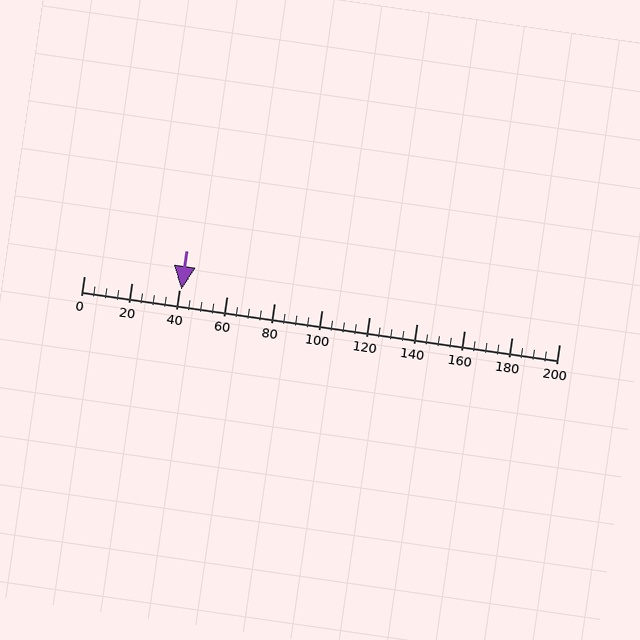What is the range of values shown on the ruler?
The ruler shows values from 0 to 200.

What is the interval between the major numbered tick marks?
The major tick marks are spaced 20 units apart.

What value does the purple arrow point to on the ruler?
The purple arrow points to approximately 41.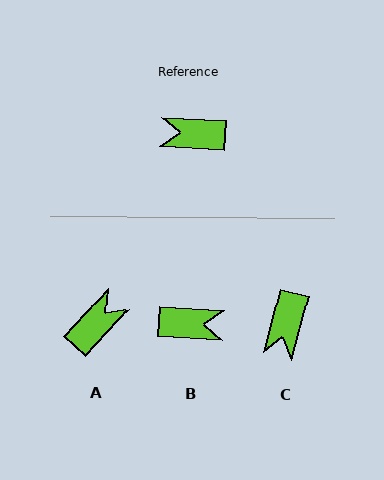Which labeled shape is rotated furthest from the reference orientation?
B, about 179 degrees away.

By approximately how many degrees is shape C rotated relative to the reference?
Approximately 79 degrees counter-clockwise.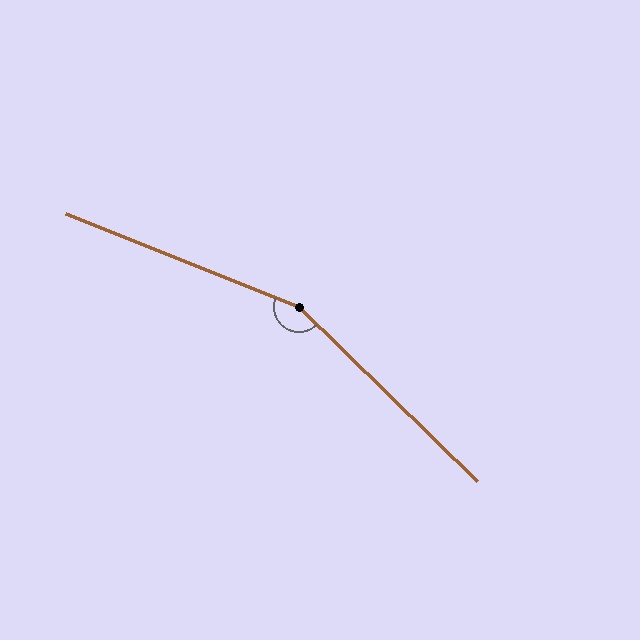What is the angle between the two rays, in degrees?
Approximately 157 degrees.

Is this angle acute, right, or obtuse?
It is obtuse.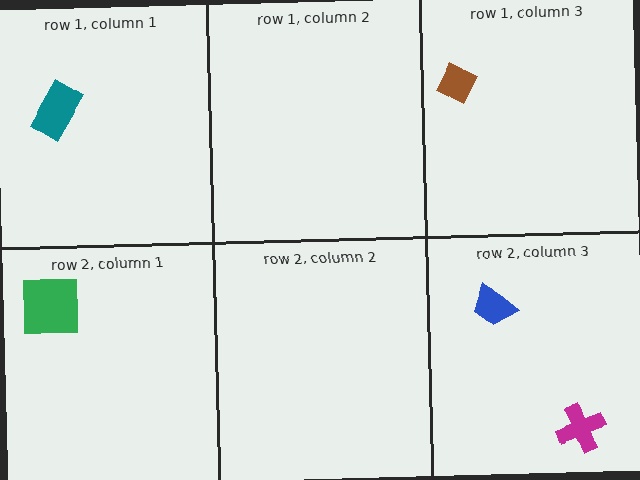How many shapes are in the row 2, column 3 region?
2.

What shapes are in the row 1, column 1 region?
The teal rectangle.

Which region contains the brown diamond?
The row 1, column 3 region.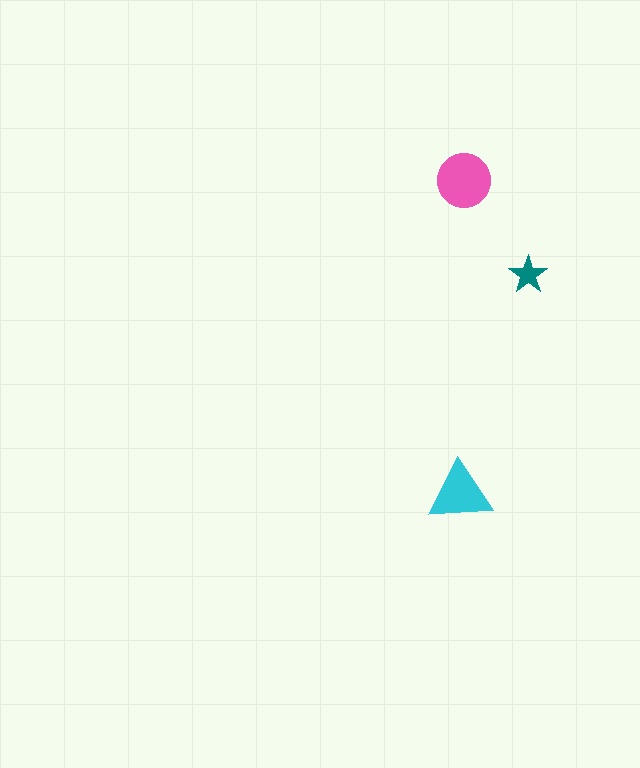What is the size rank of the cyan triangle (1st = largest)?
2nd.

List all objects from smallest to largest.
The teal star, the cyan triangle, the pink circle.